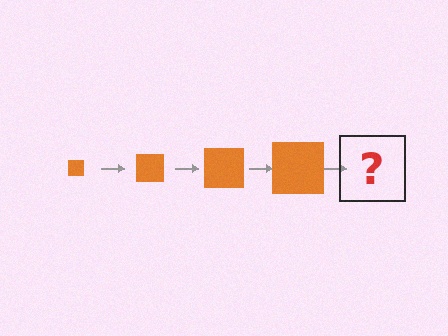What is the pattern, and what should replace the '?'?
The pattern is that the square gets progressively larger each step. The '?' should be an orange square, larger than the previous one.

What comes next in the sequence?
The next element should be an orange square, larger than the previous one.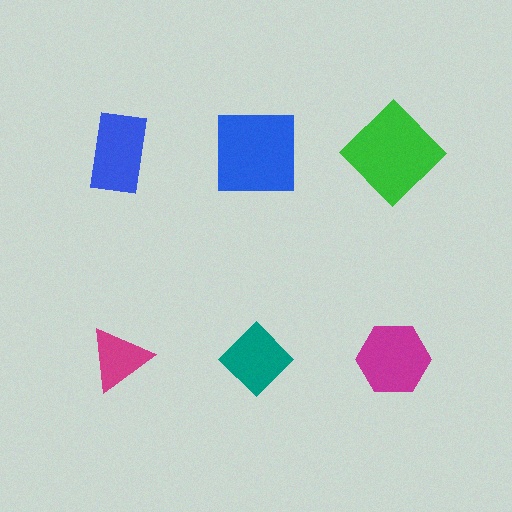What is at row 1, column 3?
A green diamond.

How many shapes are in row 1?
3 shapes.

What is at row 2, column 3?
A magenta hexagon.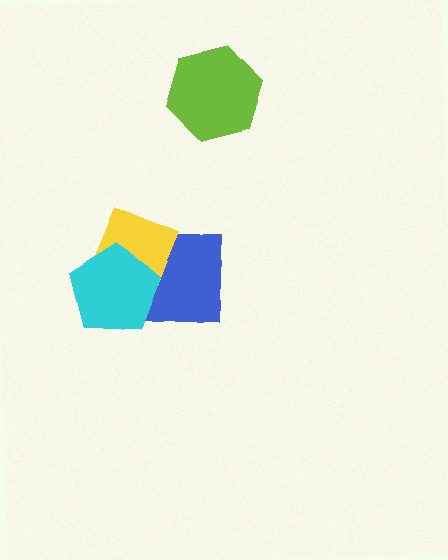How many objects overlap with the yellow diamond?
2 objects overlap with the yellow diamond.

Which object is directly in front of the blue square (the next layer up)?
The yellow diamond is directly in front of the blue square.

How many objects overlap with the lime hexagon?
0 objects overlap with the lime hexagon.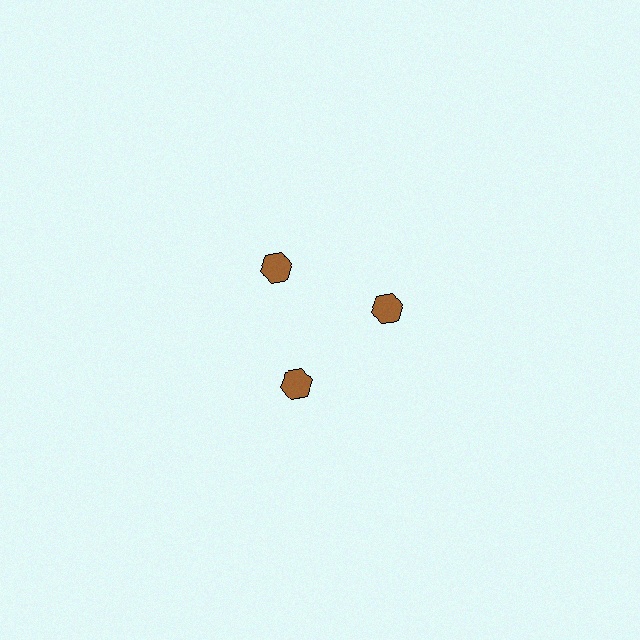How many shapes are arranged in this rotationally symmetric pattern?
There are 3 shapes, arranged in 3 groups of 1.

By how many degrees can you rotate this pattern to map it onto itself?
The pattern maps onto itself every 120 degrees of rotation.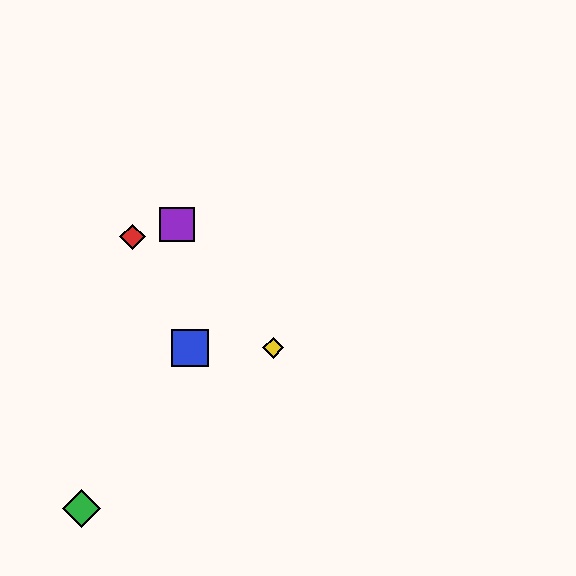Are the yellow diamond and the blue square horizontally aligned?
Yes, both are at y≈348.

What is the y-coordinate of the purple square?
The purple square is at y≈225.